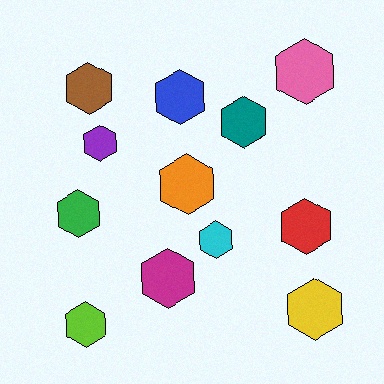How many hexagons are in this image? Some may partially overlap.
There are 12 hexagons.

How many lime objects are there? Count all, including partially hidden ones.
There is 1 lime object.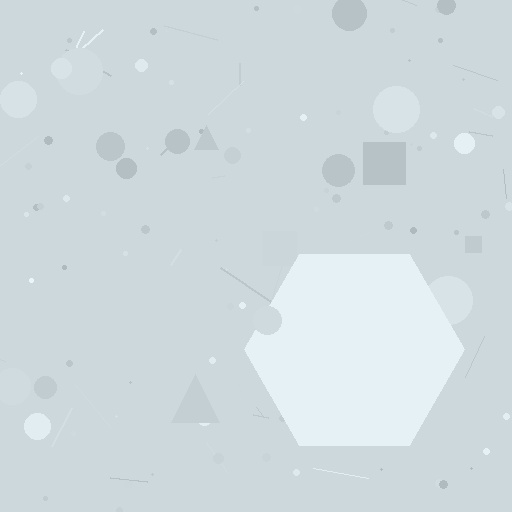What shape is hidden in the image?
A hexagon is hidden in the image.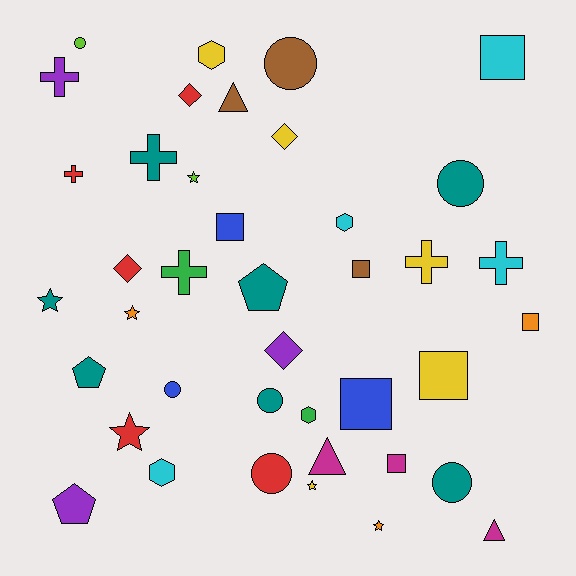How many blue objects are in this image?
There are 3 blue objects.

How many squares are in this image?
There are 7 squares.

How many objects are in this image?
There are 40 objects.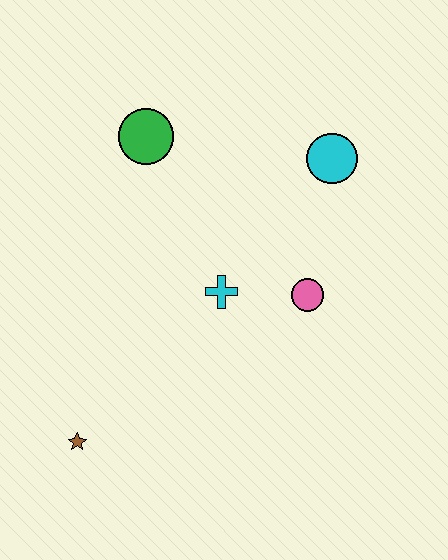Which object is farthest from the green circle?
The brown star is farthest from the green circle.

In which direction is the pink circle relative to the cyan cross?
The pink circle is to the right of the cyan cross.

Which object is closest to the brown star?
The cyan cross is closest to the brown star.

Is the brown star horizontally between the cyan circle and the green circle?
No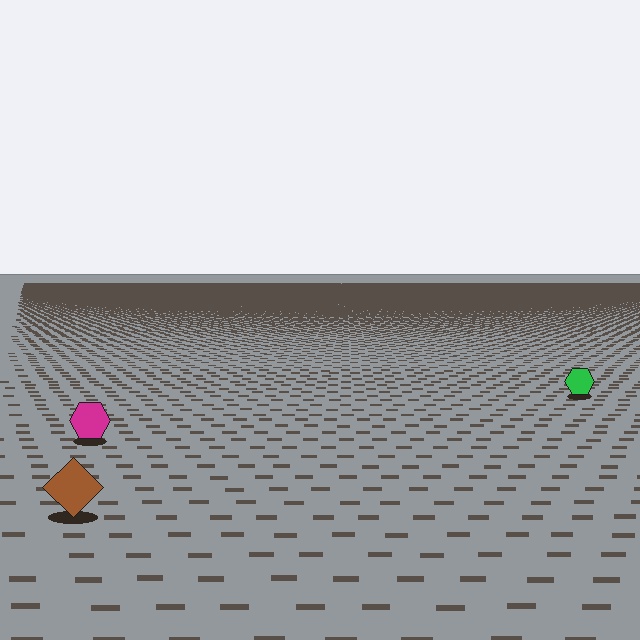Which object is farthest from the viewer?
The green hexagon is farthest from the viewer. It appears smaller and the ground texture around it is denser.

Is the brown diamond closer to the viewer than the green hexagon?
Yes. The brown diamond is closer — you can tell from the texture gradient: the ground texture is coarser near it.